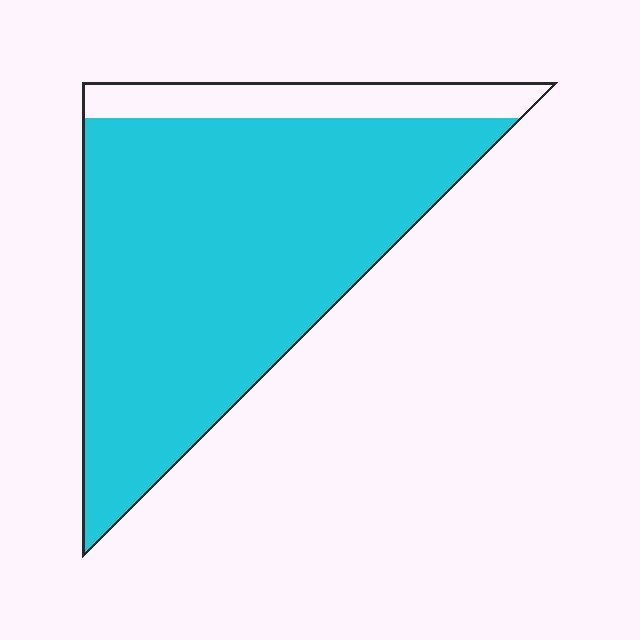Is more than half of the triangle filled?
Yes.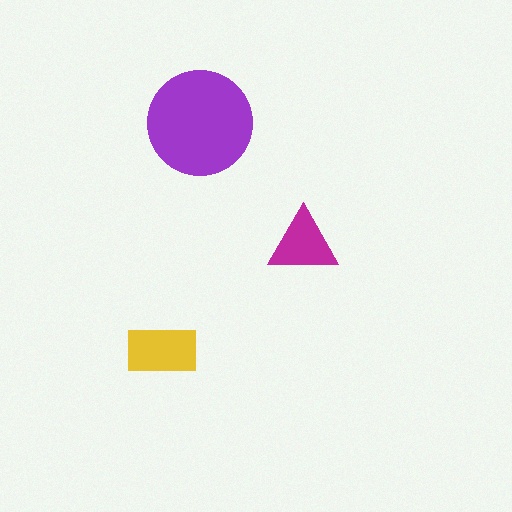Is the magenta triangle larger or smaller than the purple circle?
Smaller.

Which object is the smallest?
The magenta triangle.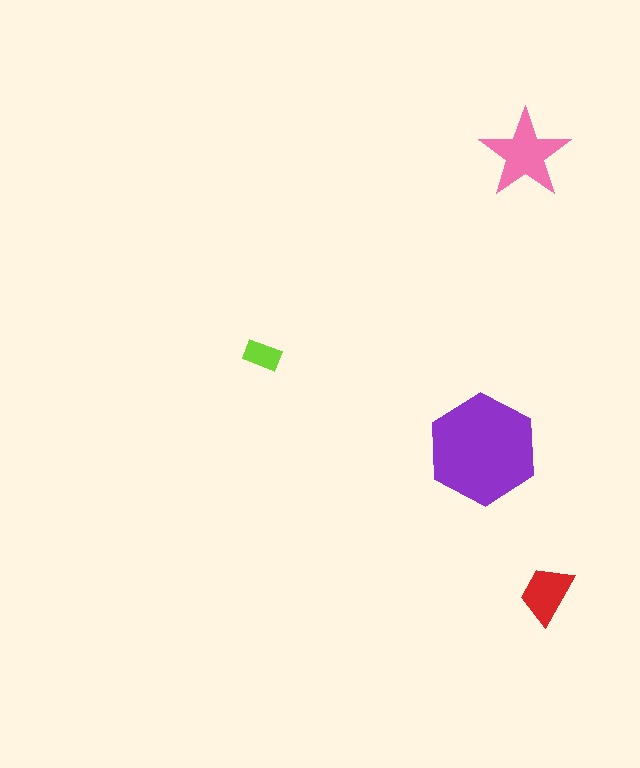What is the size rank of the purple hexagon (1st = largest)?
1st.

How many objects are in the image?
There are 4 objects in the image.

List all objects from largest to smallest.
The purple hexagon, the pink star, the red trapezoid, the lime rectangle.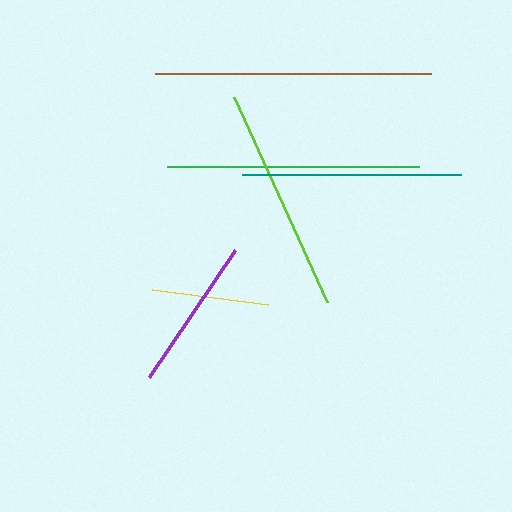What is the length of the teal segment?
The teal segment is approximately 219 pixels long.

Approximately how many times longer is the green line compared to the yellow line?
The green line is approximately 2.2 times the length of the yellow line.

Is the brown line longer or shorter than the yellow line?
The brown line is longer than the yellow line.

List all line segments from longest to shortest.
From longest to shortest: brown, green, lime, teal, purple, yellow.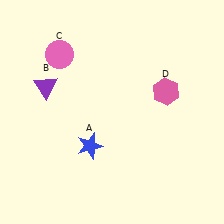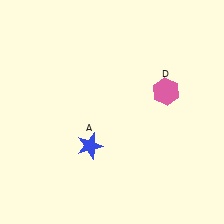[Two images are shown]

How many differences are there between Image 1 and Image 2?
There are 2 differences between the two images.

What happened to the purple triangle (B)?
The purple triangle (B) was removed in Image 2. It was in the top-left area of Image 1.